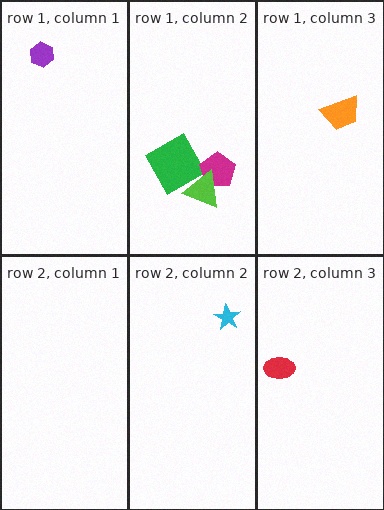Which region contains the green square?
The row 1, column 2 region.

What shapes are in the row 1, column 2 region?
The green square, the magenta pentagon, the lime triangle.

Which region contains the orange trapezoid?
The row 1, column 3 region.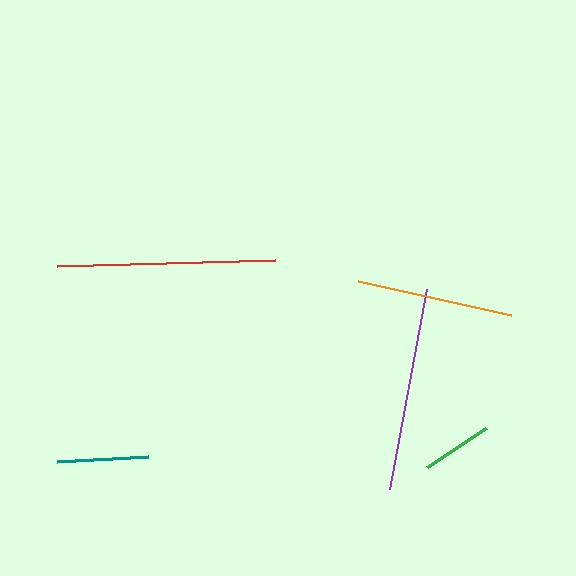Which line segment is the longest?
The red line is the longest at approximately 219 pixels.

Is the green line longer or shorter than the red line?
The red line is longer than the green line.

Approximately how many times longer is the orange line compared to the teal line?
The orange line is approximately 1.7 times the length of the teal line.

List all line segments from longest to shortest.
From longest to shortest: red, purple, orange, teal, green.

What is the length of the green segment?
The green segment is approximately 71 pixels long.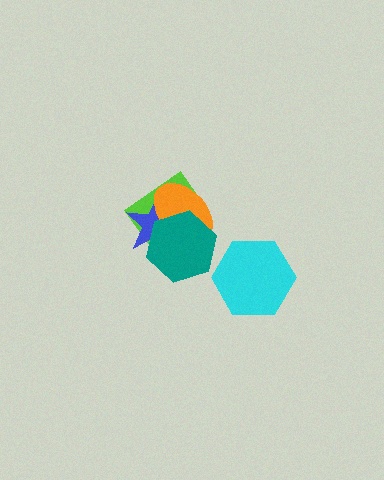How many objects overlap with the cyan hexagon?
0 objects overlap with the cyan hexagon.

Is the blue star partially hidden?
Yes, it is partially covered by another shape.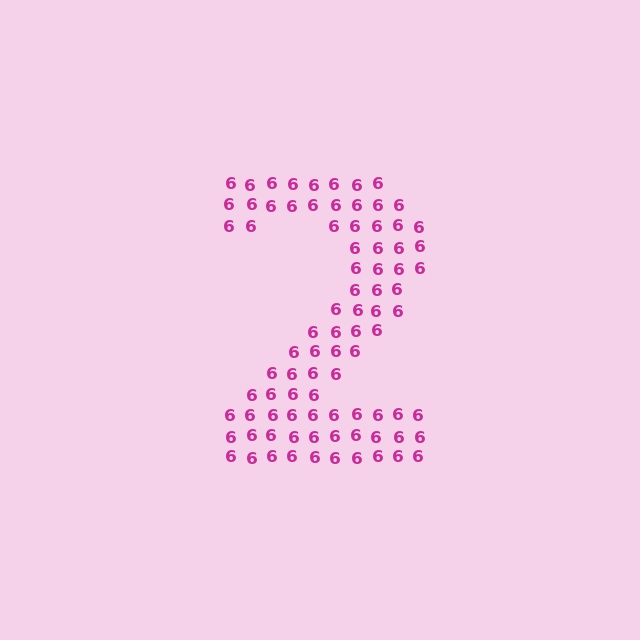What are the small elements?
The small elements are digit 6's.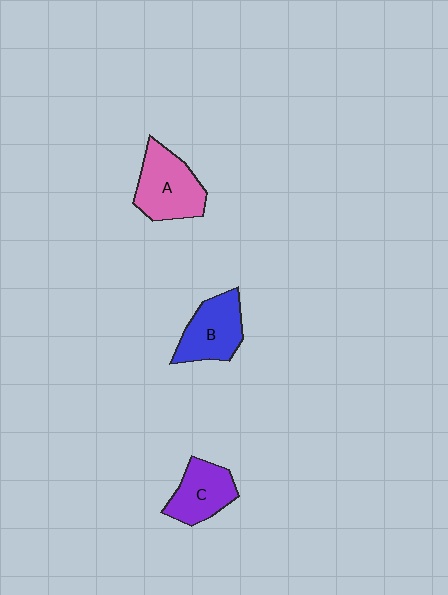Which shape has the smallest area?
Shape C (purple).